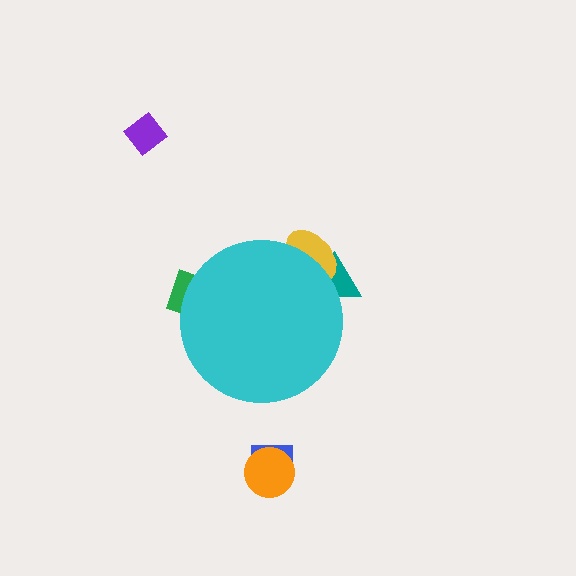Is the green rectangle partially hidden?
Yes, the green rectangle is partially hidden behind the cyan circle.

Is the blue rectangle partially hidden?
No, the blue rectangle is fully visible.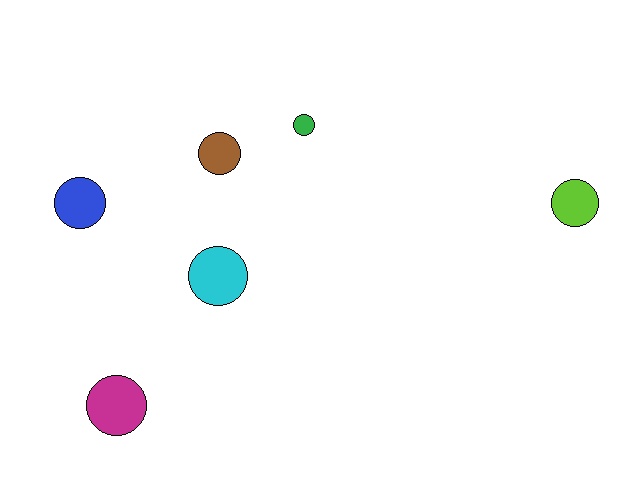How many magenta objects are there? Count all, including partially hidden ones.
There is 1 magenta object.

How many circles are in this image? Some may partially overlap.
There are 6 circles.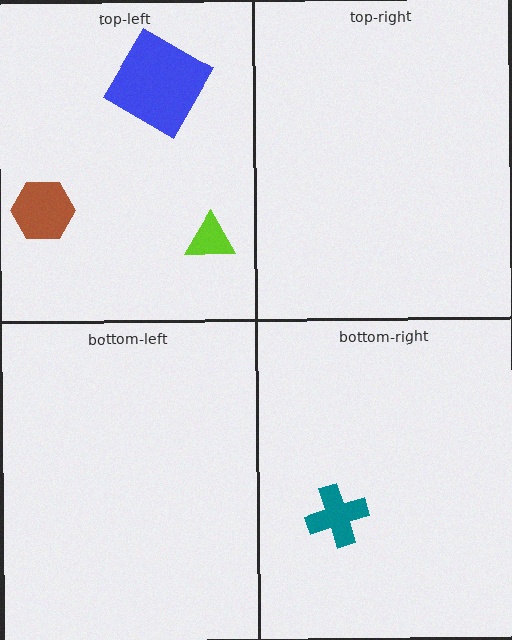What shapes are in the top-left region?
The blue diamond, the brown hexagon, the lime triangle.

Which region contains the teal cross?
The bottom-right region.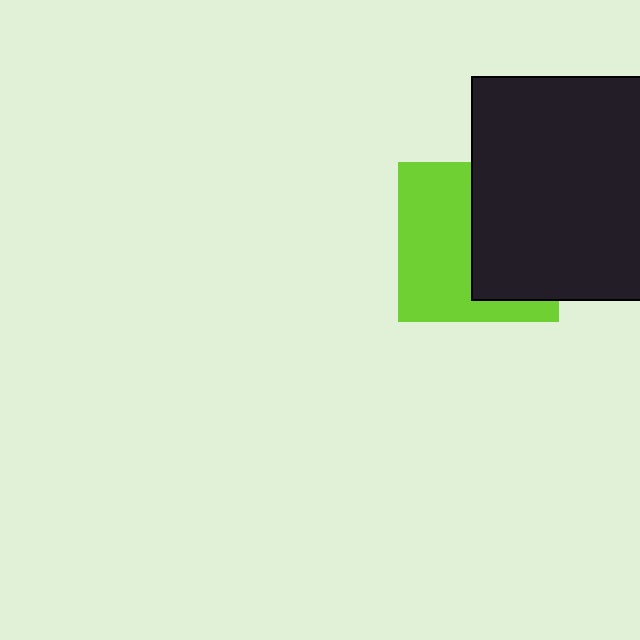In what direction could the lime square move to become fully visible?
The lime square could move left. That would shift it out from behind the black rectangle entirely.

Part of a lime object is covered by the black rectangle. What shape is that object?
It is a square.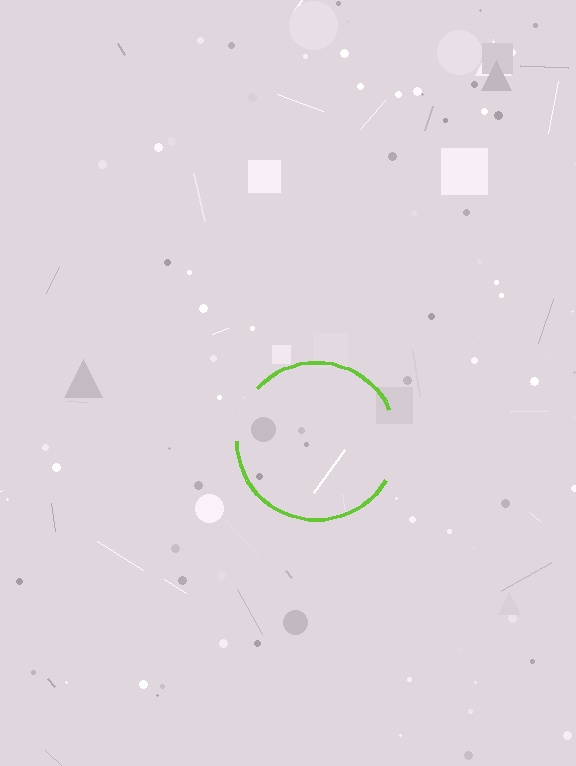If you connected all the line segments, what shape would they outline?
They would outline a circle.